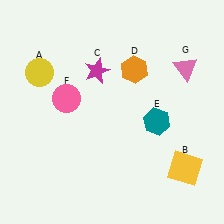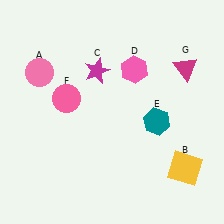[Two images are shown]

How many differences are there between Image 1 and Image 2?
There are 3 differences between the two images.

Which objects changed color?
A changed from yellow to pink. D changed from orange to pink. G changed from pink to magenta.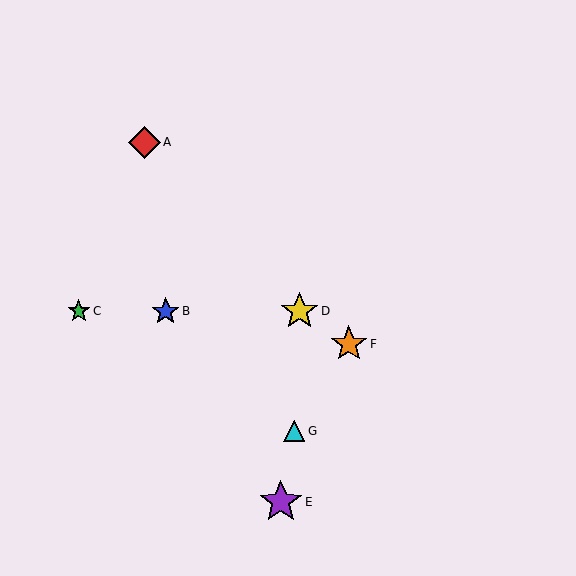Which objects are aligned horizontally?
Objects B, C, D are aligned horizontally.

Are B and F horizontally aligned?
No, B is at y≈311 and F is at y≈344.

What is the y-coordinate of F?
Object F is at y≈344.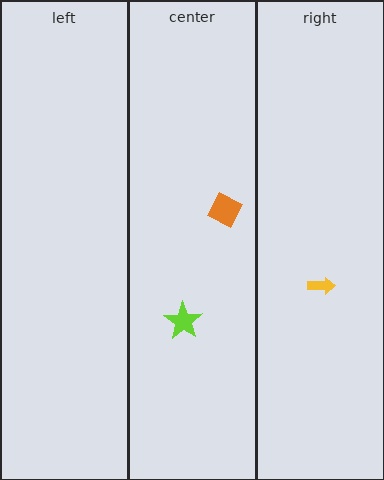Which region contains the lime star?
The center region.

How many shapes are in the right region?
1.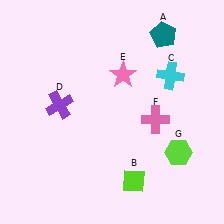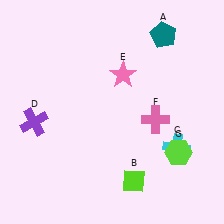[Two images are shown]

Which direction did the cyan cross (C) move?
The cyan cross (C) moved down.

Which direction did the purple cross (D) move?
The purple cross (D) moved left.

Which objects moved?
The objects that moved are: the cyan cross (C), the purple cross (D).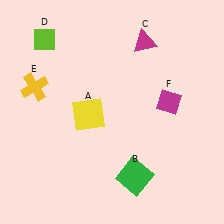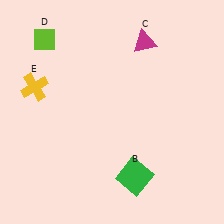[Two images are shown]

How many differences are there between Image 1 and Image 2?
There are 2 differences between the two images.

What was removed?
The magenta diamond (F), the yellow square (A) were removed in Image 2.